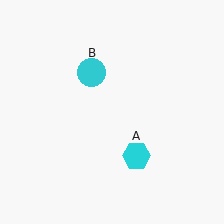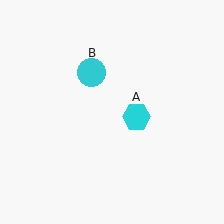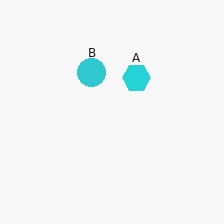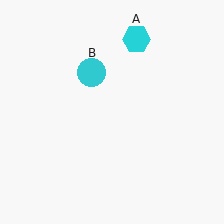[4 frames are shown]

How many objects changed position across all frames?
1 object changed position: cyan hexagon (object A).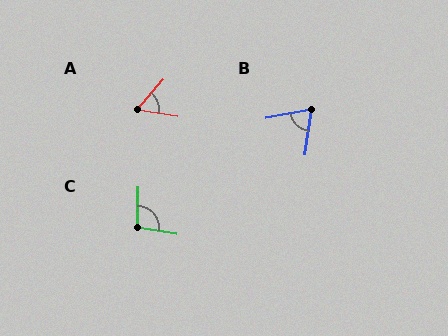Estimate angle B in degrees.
Approximately 71 degrees.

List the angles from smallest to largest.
A (57°), B (71°), C (99°).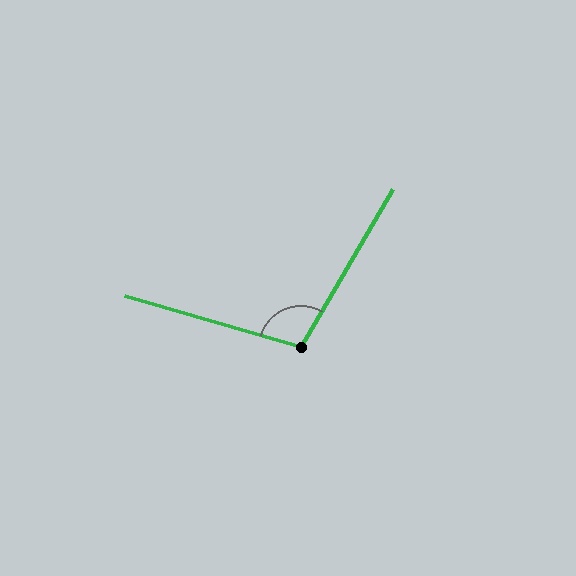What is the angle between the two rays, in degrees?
Approximately 104 degrees.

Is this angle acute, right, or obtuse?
It is obtuse.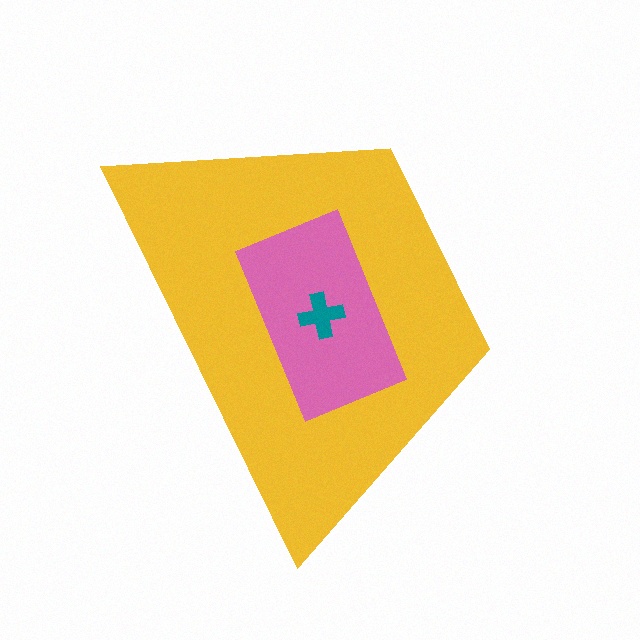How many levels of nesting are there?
3.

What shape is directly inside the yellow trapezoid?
The pink rectangle.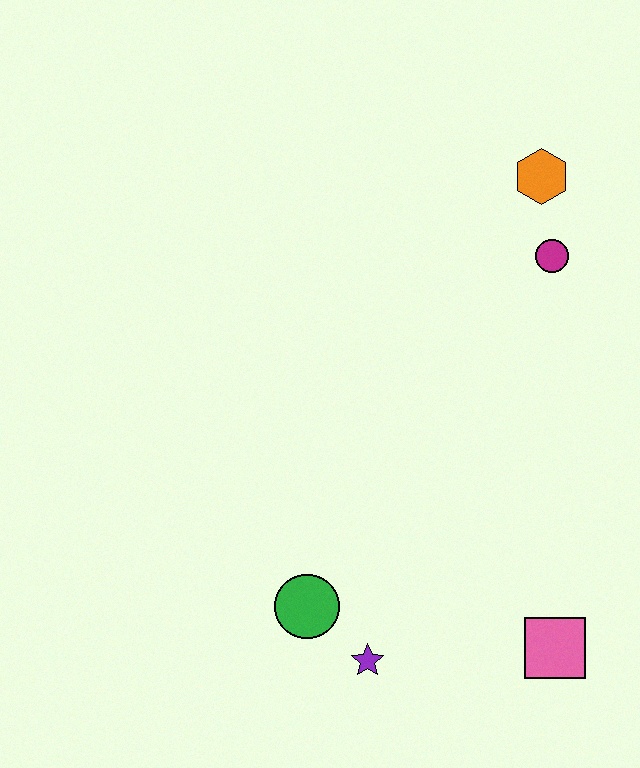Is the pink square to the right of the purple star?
Yes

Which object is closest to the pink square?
The purple star is closest to the pink square.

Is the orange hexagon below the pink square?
No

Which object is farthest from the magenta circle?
The purple star is farthest from the magenta circle.